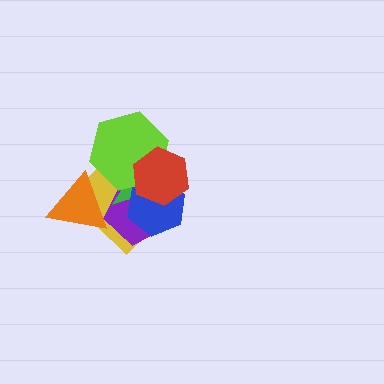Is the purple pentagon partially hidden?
Yes, it is partially covered by another shape.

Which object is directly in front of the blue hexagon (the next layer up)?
The lime hexagon is directly in front of the blue hexagon.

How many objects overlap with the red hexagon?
5 objects overlap with the red hexagon.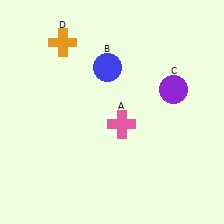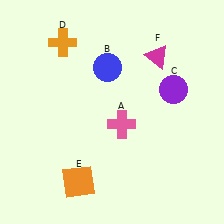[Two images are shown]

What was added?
An orange square (E), a magenta triangle (F) were added in Image 2.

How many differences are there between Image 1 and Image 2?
There are 2 differences between the two images.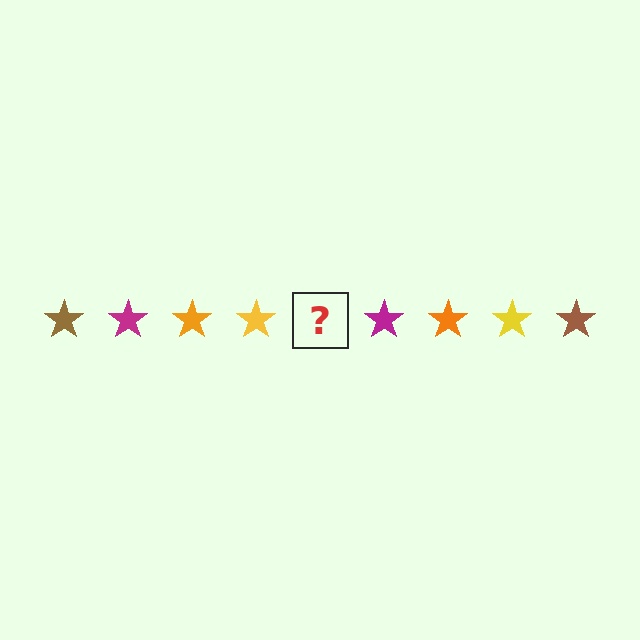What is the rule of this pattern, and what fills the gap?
The rule is that the pattern cycles through brown, magenta, orange, yellow stars. The gap should be filled with a brown star.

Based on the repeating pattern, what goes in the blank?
The blank should be a brown star.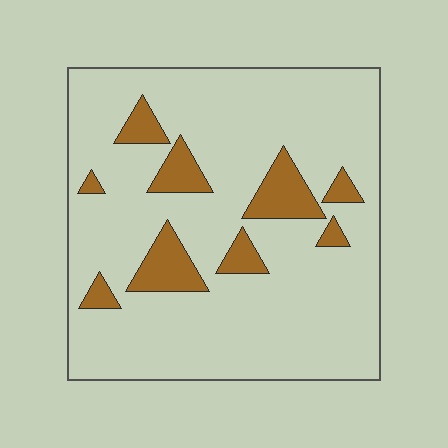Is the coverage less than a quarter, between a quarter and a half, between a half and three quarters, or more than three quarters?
Less than a quarter.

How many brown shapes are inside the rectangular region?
9.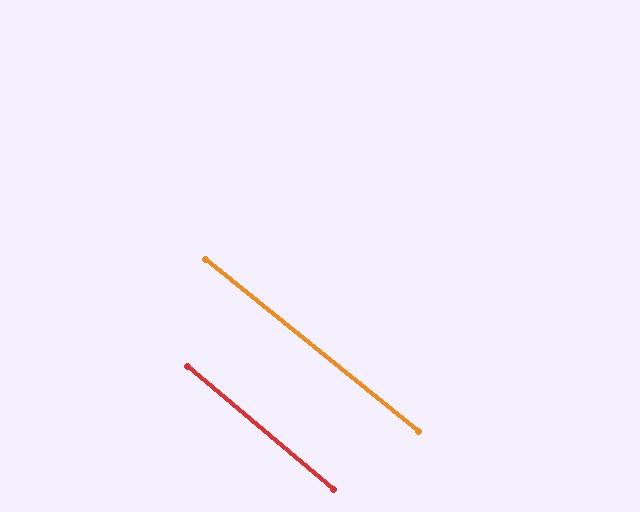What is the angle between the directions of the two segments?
Approximately 1 degree.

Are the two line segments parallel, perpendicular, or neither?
Parallel — their directions differ by only 1.3°.